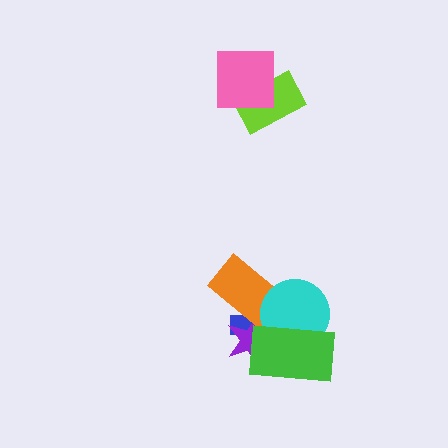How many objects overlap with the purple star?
4 objects overlap with the purple star.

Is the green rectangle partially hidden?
No, no other shape covers it.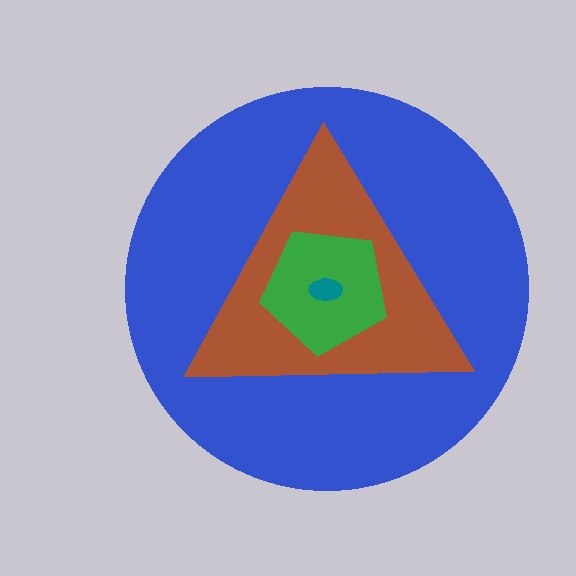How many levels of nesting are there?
4.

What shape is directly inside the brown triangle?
The green pentagon.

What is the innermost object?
The teal ellipse.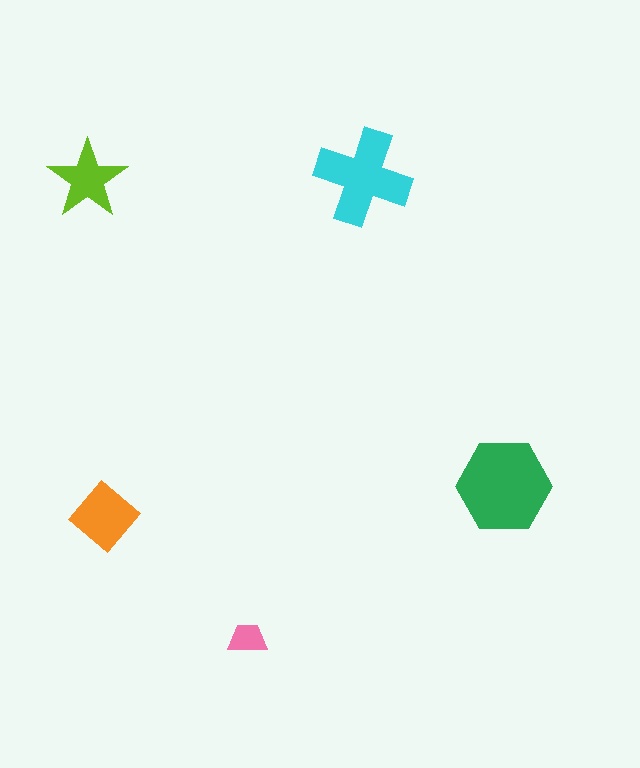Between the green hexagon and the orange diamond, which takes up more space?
The green hexagon.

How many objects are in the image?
There are 5 objects in the image.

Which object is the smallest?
The pink trapezoid.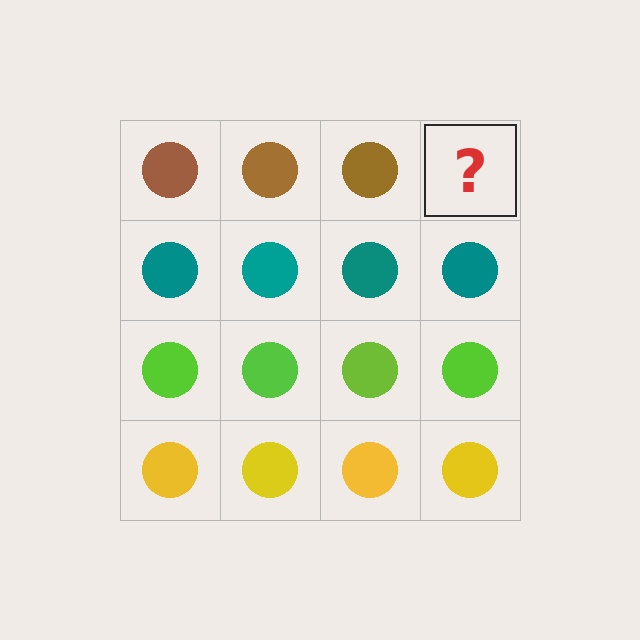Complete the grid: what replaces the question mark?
The question mark should be replaced with a brown circle.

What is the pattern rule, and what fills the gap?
The rule is that each row has a consistent color. The gap should be filled with a brown circle.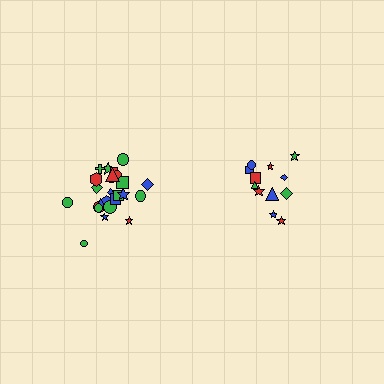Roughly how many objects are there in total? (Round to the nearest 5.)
Roughly 35 objects in total.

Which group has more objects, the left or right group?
The left group.